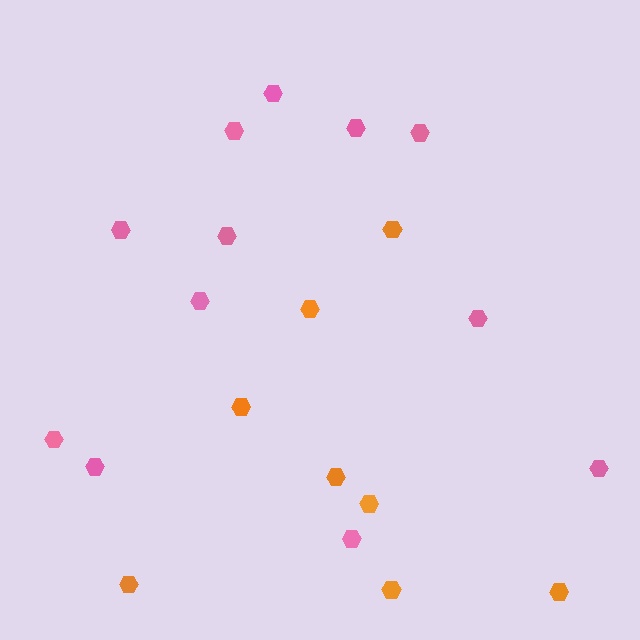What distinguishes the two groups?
There are 2 groups: one group of pink hexagons (12) and one group of orange hexagons (8).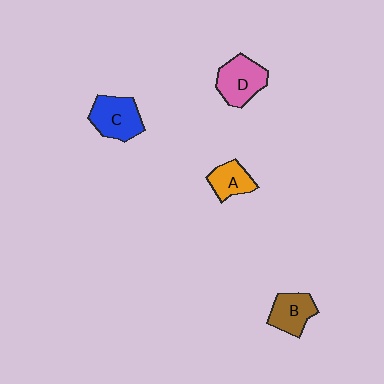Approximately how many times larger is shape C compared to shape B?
Approximately 1.3 times.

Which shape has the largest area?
Shape C (blue).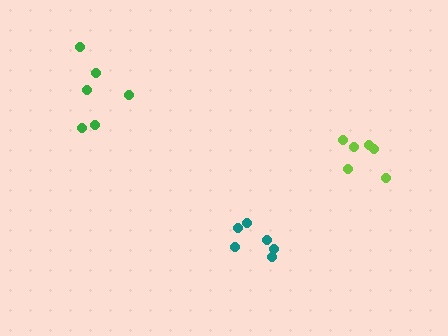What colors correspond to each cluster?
The clusters are colored: green, lime, teal.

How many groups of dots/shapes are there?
There are 3 groups.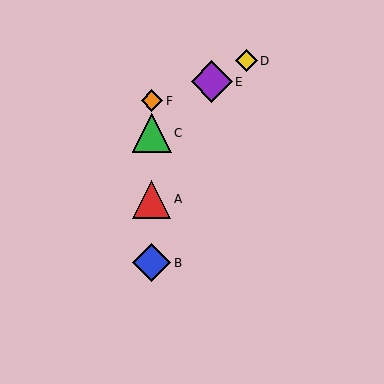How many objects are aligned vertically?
4 objects (A, B, C, F) are aligned vertically.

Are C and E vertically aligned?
No, C is at x≈152 and E is at x≈212.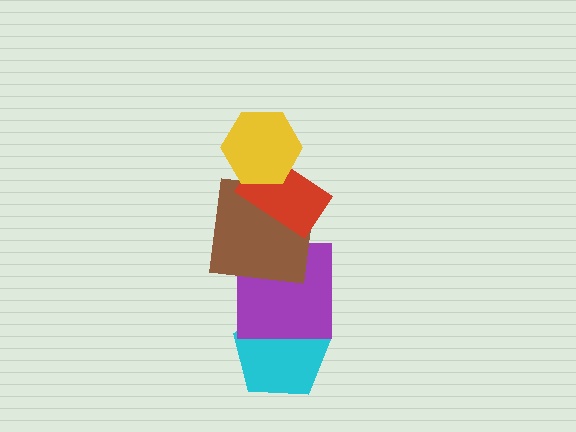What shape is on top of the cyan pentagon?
The purple square is on top of the cyan pentagon.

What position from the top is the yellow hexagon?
The yellow hexagon is 1st from the top.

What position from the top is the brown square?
The brown square is 3rd from the top.